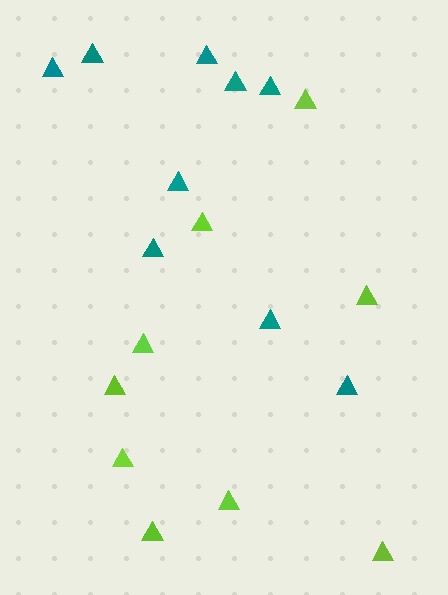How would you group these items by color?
There are 2 groups: one group of lime triangles (9) and one group of teal triangles (9).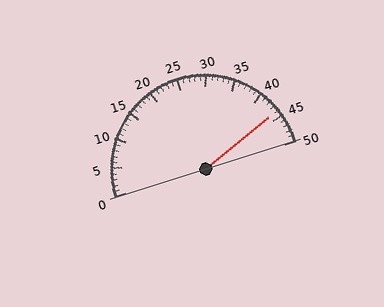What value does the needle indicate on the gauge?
The needle indicates approximately 44.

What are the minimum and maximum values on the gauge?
The gauge ranges from 0 to 50.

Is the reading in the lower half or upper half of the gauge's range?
The reading is in the upper half of the range (0 to 50).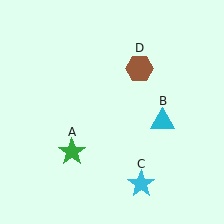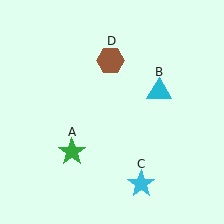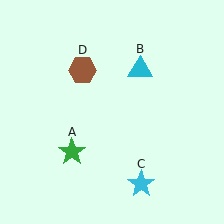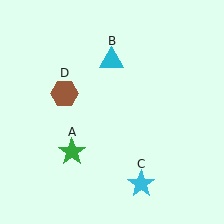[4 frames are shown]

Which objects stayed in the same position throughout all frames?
Green star (object A) and cyan star (object C) remained stationary.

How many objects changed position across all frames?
2 objects changed position: cyan triangle (object B), brown hexagon (object D).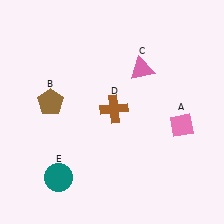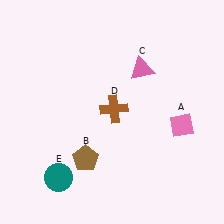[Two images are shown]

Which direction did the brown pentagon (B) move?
The brown pentagon (B) moved down.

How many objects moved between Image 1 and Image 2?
1 object moved between the two images.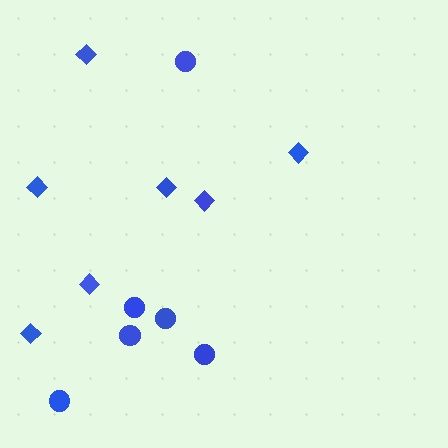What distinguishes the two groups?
There are 2 groups: one group of diamonds (7) and one group of circles (6).